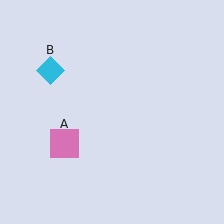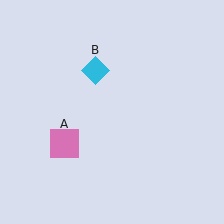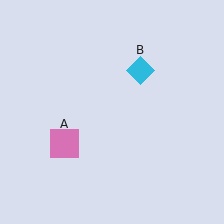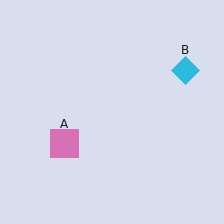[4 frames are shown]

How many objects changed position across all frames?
1 object changed position: cyan diamond (object B).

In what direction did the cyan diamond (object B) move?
The cyan diamond (object B) moved right.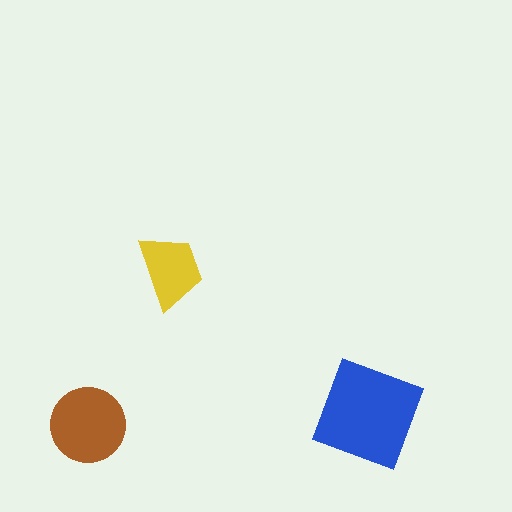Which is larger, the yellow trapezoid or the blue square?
The blue square.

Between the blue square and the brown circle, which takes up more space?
The blue square.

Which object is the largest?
The blue square.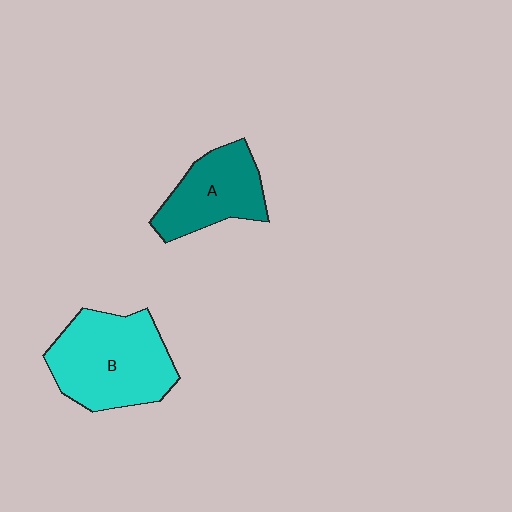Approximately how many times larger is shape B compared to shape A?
Approximately 1.5 times.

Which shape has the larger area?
Shape B (cyan).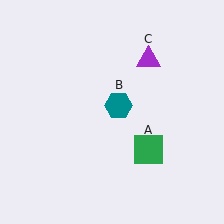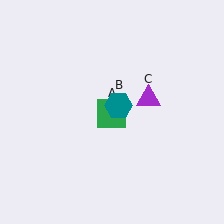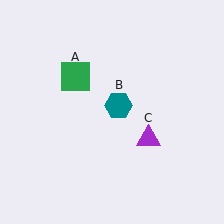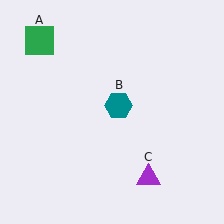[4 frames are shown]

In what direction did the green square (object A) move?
The green square (object A) moved up and to the left.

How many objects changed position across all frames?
2 objects changed position: green square (object A), purple triangle (object C).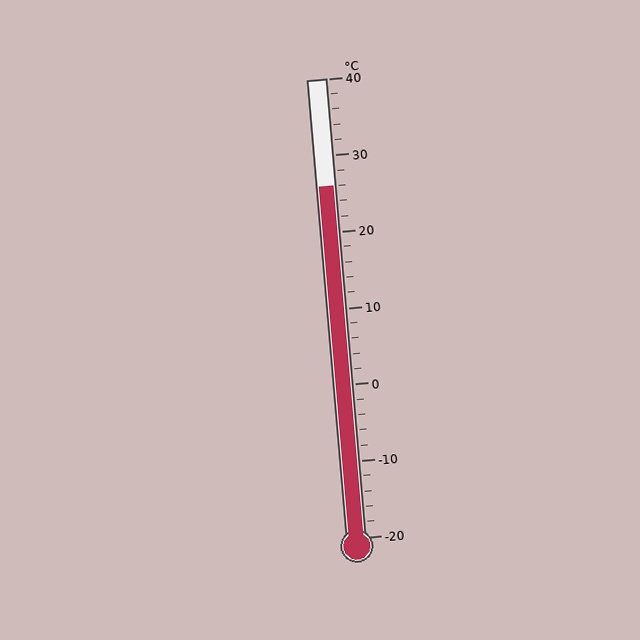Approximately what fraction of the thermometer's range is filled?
The thermometer is filled to approximately 75% of its range.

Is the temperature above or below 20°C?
The temperature is above 20°C.